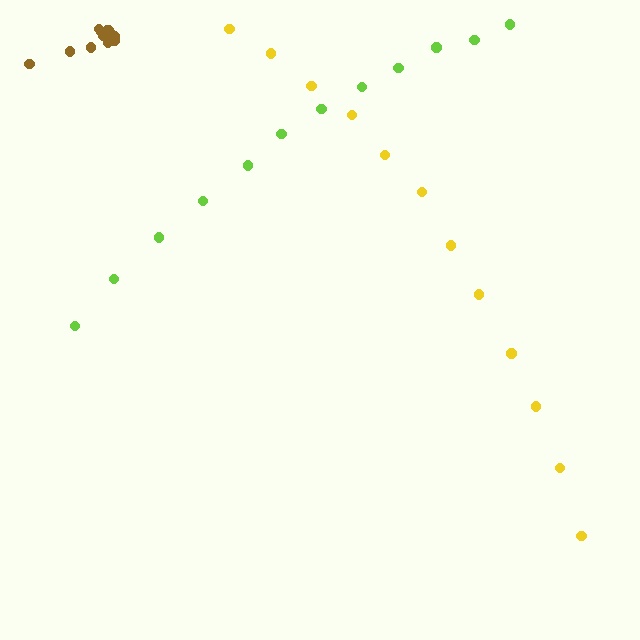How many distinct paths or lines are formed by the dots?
There are 3 distinct paths.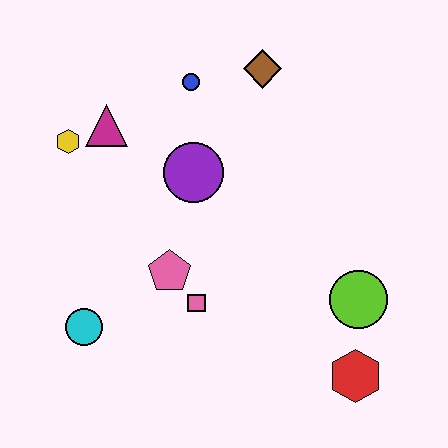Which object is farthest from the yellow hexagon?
The red hexagon is farthest from the yellow hexagon.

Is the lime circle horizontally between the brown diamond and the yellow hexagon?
No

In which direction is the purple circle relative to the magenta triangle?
The purple circle is to the right of the magenta triangle.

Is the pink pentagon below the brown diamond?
Yes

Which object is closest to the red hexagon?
The lime circle is closest to the red hexagon.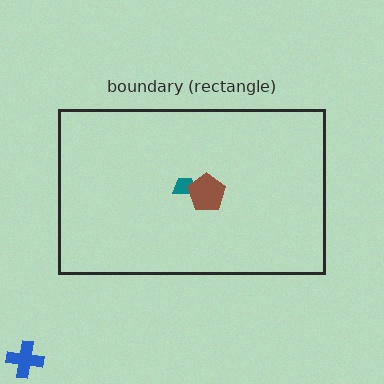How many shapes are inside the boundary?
2 inside, 1 outside.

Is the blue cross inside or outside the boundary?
Outside.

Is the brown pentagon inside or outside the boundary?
Inside.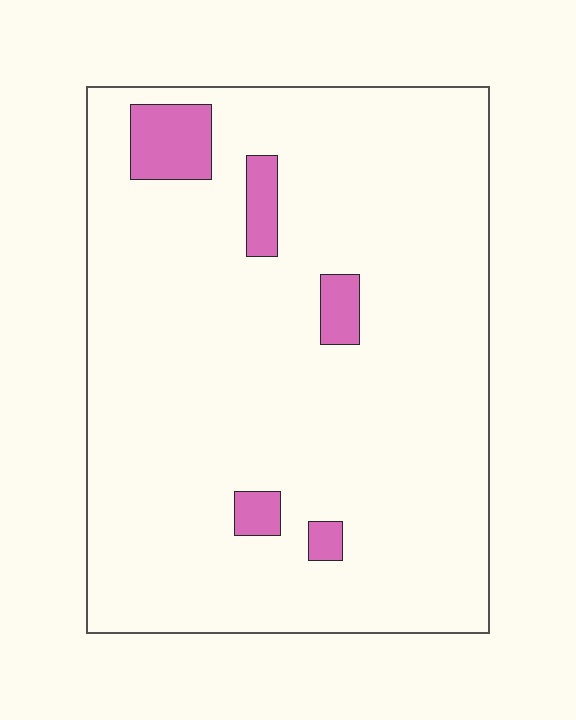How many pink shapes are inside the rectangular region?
5.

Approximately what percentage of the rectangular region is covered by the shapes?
Approximately 5%.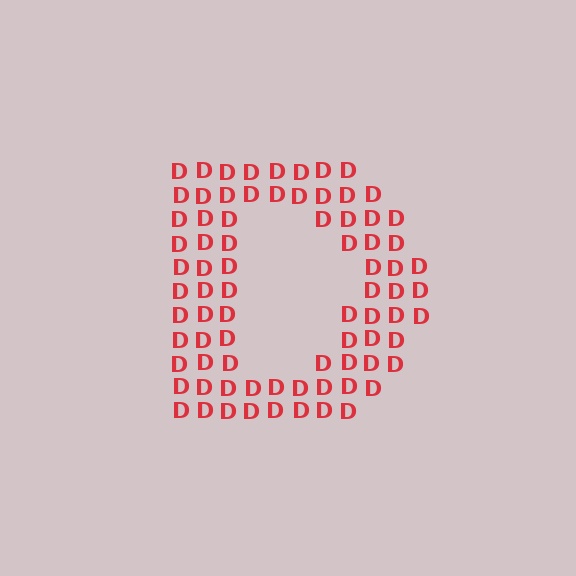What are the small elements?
The small elements are letter D's.